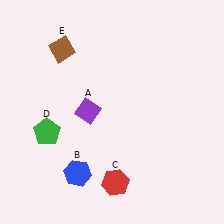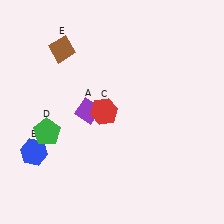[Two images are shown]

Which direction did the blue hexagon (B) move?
The blue hexagon (B) moved left.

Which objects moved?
The objects that moved are: the blue hexagon (B), the red hexagon (C).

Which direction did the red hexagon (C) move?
The red hexagon (C) moved up.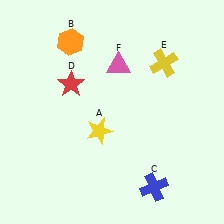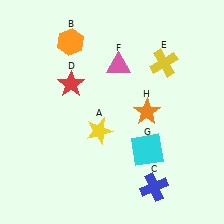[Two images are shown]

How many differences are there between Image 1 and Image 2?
There are 2 differences between the two images.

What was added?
A cyan square (G), an orange star (H) were added in Image 2.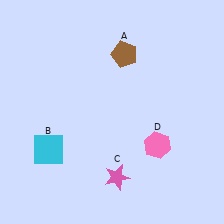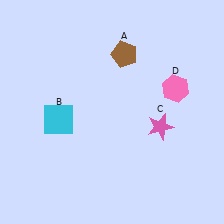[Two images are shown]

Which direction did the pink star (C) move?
The pink star (C) moved up.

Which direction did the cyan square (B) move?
The cyan square (B) moved up.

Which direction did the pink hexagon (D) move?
The pink hexagon (D) moved up.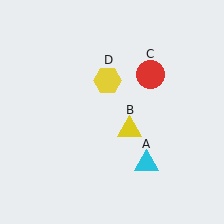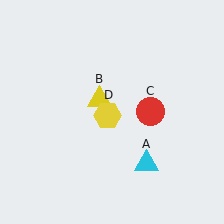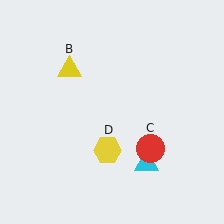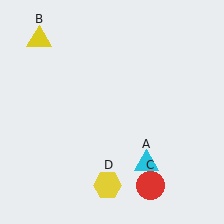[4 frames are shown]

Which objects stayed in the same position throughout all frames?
Cyan triangle (object A) remained stationary.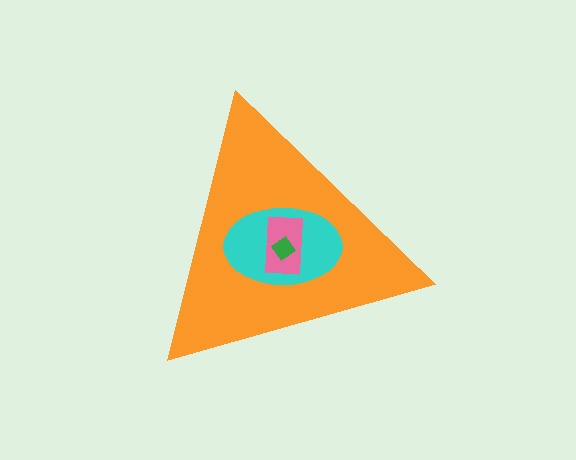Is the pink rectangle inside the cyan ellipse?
Yes.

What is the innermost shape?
The green diamond.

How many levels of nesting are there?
4.